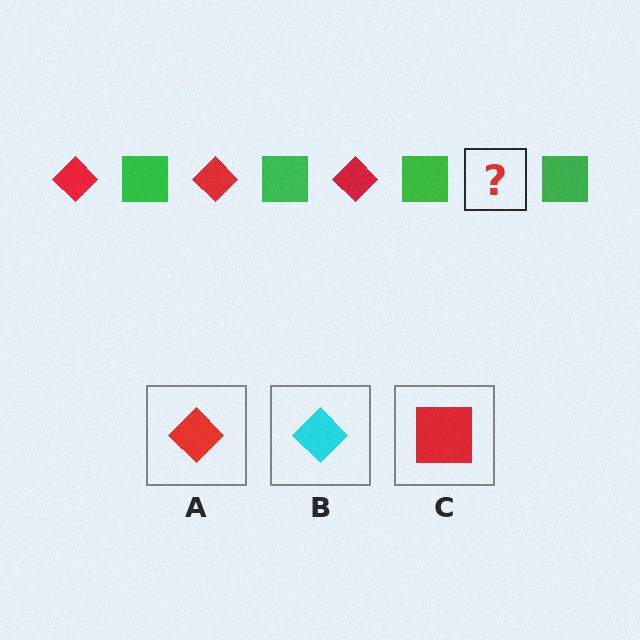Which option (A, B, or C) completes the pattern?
A.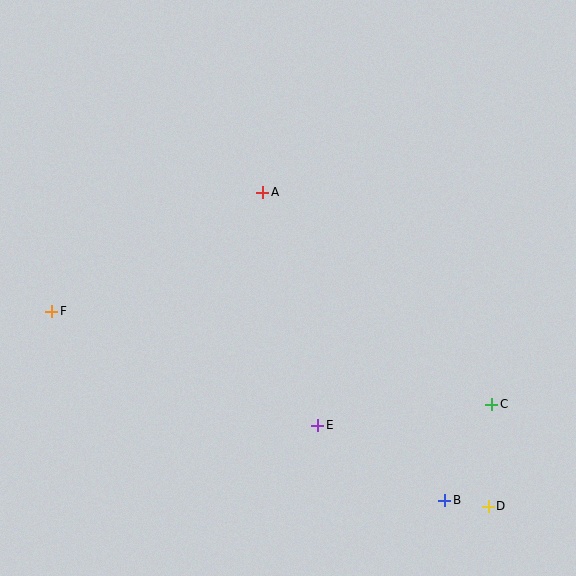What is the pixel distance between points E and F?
The distance between E and F is 289 pixels.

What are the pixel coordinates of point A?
Point A is at (263, 192).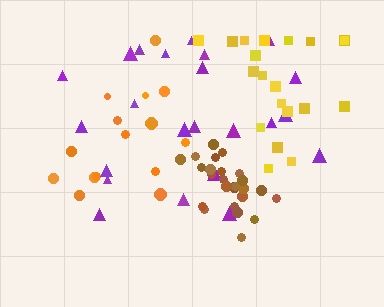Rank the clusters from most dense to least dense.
brown, orange, purple, yellow.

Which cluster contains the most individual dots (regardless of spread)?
Brown (25).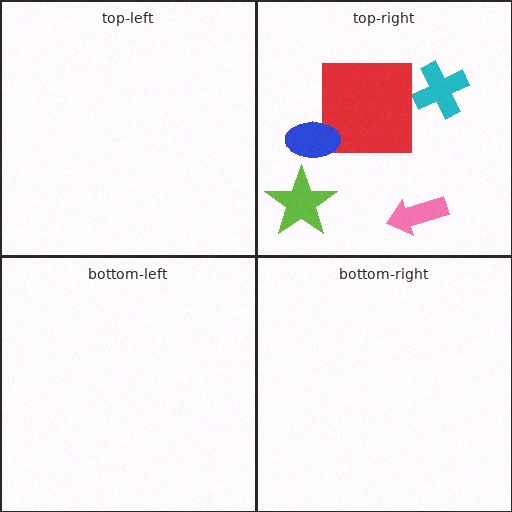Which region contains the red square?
The top-right region.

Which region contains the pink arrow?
The top-right region.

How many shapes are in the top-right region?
5.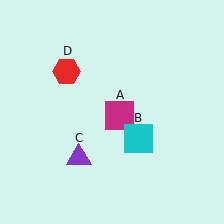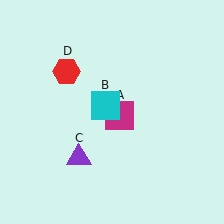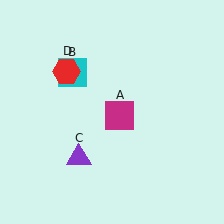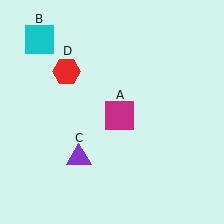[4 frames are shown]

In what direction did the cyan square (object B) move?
The cyan square (object B) moved up and to the left.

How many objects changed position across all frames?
1 object changed position: cyan square (object B).